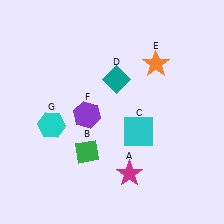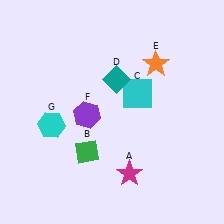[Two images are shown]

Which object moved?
The cyan square (C) moved up.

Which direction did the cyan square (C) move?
The cyan square (C) moved up.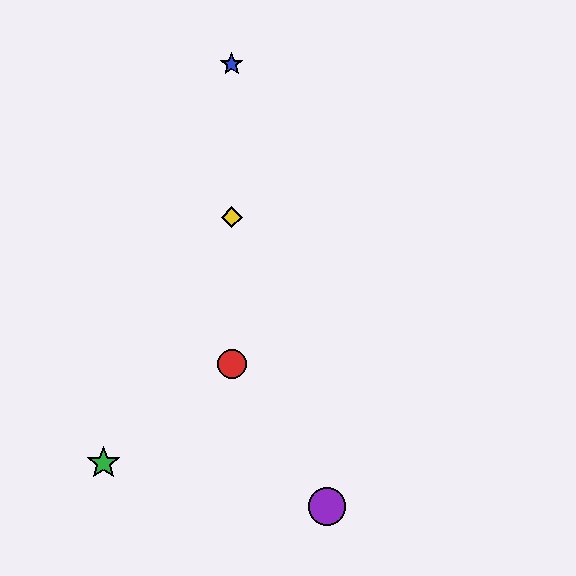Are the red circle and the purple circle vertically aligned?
No, the red circle is at x≈232 and the purple circle is at x≈327.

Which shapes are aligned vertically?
The red circle, the blue star, the yellow diamond are aligned vertically.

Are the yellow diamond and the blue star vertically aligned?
Yes, both are at x≈232.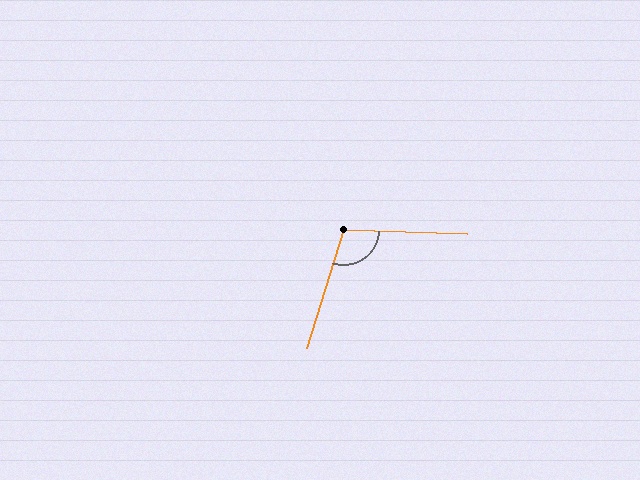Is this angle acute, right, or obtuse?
It is obtuse.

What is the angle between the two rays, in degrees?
Approximately 106 degrees.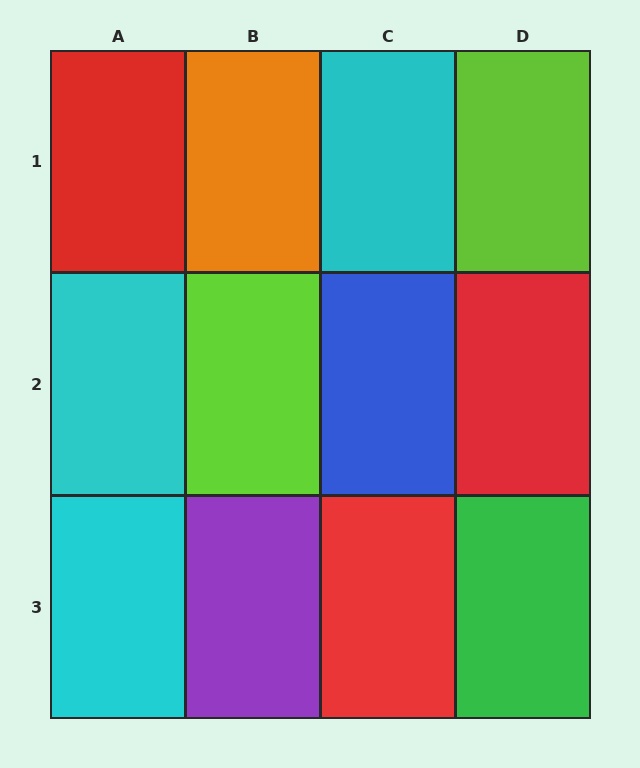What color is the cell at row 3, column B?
Purple.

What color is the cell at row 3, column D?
Green.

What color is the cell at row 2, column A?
Cyan.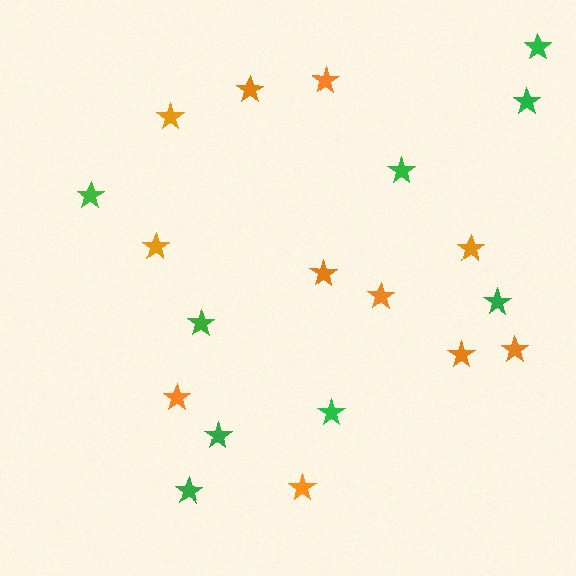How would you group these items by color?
There are 2 groups: one group of green stars (9) and one group of orange stars (11).